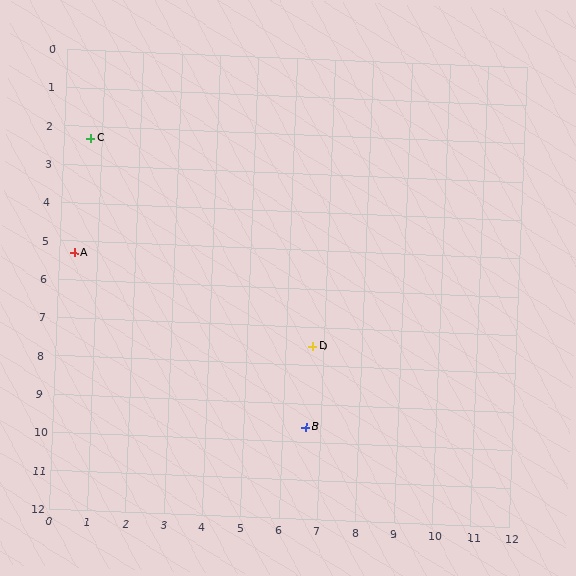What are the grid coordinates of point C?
Point C is at approximately (0.7, 2.3).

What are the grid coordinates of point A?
Point A is at approximately (0.4, 5.3).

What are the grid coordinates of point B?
Point B is at approximately (6.6, 9.6).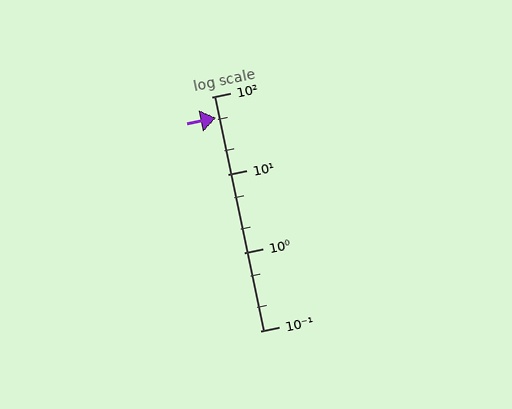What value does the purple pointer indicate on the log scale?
The pointer indicates approximately 54.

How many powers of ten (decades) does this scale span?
The scale spans 3 decades, from 0.1 to 100.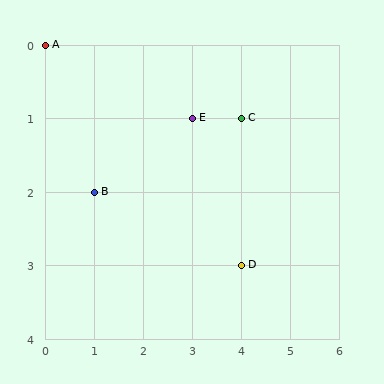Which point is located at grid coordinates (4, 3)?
Point D is at (4, 3).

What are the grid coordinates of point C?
Point C is at grid coordinates (4, 1).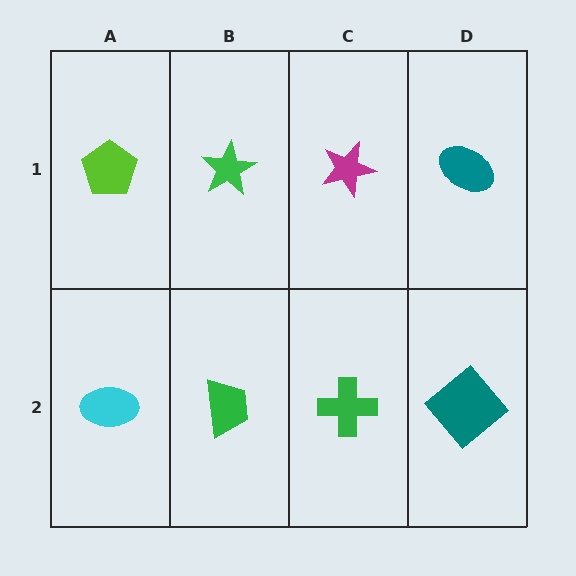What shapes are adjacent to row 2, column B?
A green star (row 1, column B), a cyan ellipse (row 2, column A), a green cross (row 2, column C).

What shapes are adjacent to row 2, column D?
A teal ellipse (row 1, column D), a green cross (row 2, column C).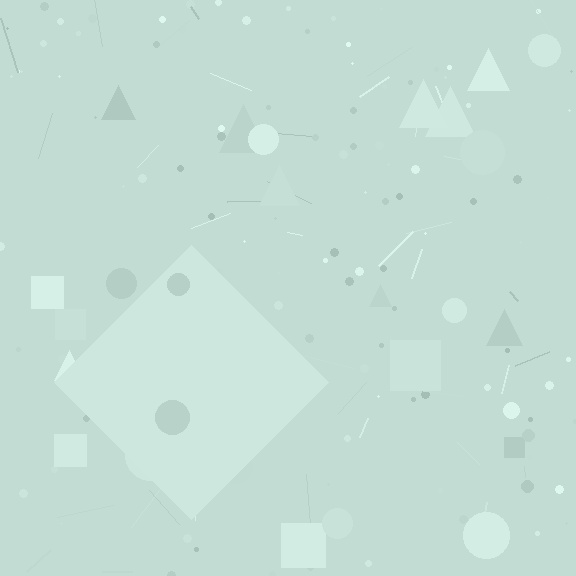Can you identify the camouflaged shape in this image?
The camouflaged shape is a diamond.